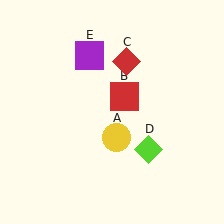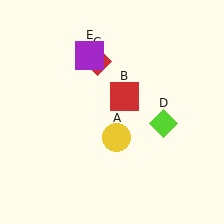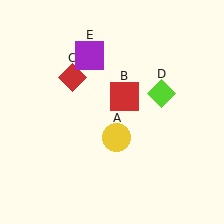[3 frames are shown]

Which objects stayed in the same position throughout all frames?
Yellow circle (object A) and red square (object B) and purple square (object E) remained stationary.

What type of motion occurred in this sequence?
The red diamond (object C), lime diamond (object D) rotated counterclockwise around the center of the scene.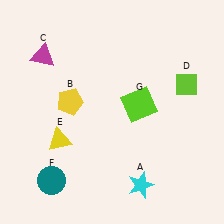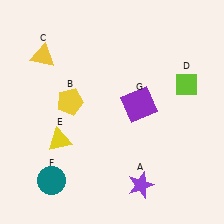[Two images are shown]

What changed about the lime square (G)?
In Image 1, G is lime. In Image 2, it changed to purple.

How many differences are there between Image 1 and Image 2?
There are 3 differences between the two images.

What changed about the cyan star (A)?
In Image 1, A is cyan. In Image 2, it changed to purple.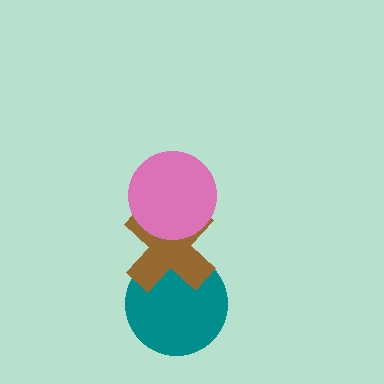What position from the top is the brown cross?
The brown cross is 2nd from the top.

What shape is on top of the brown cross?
The pink circle is on top of the brown cross.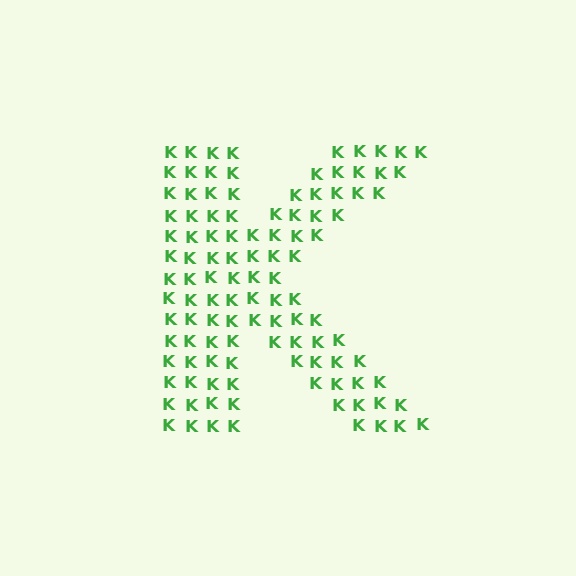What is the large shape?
The large shape is the letter K.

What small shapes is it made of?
It is made of small letter K's.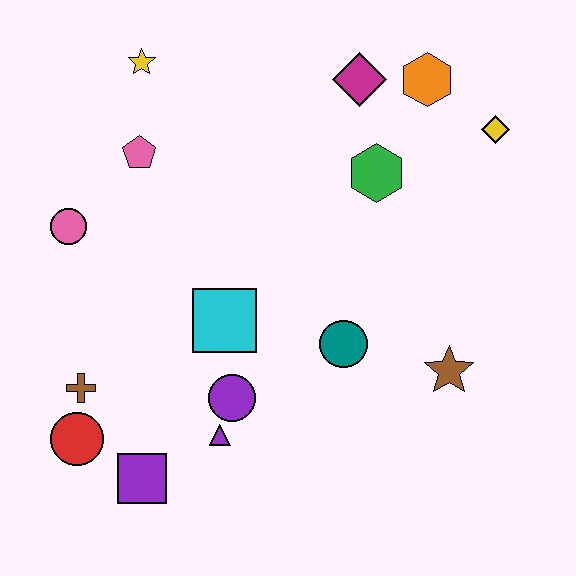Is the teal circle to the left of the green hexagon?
Yes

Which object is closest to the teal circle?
The brown star is closest to the teal circle.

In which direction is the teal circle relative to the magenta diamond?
The teal circle is below the magenta diamond.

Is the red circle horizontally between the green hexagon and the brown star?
No